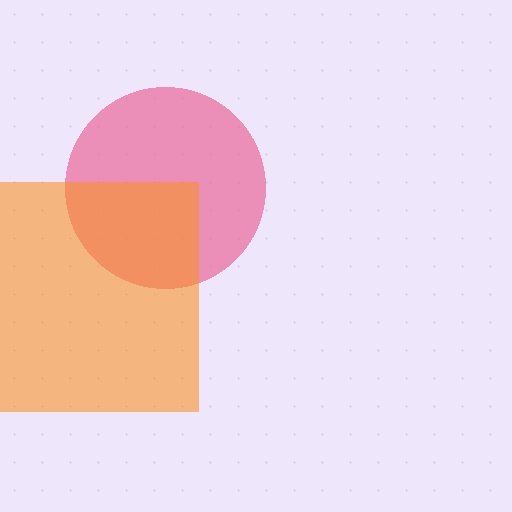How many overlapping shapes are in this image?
There are 2 overlapping shapes in the image.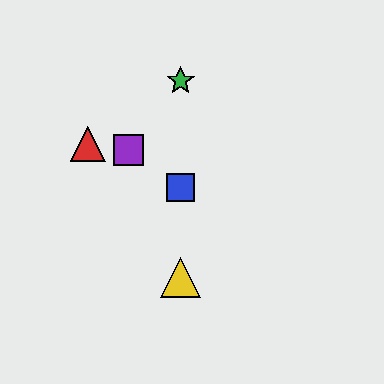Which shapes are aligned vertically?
The blue square, the green star, the yellow triangle are aligned vertically.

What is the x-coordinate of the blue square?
The blue square is at x≈181.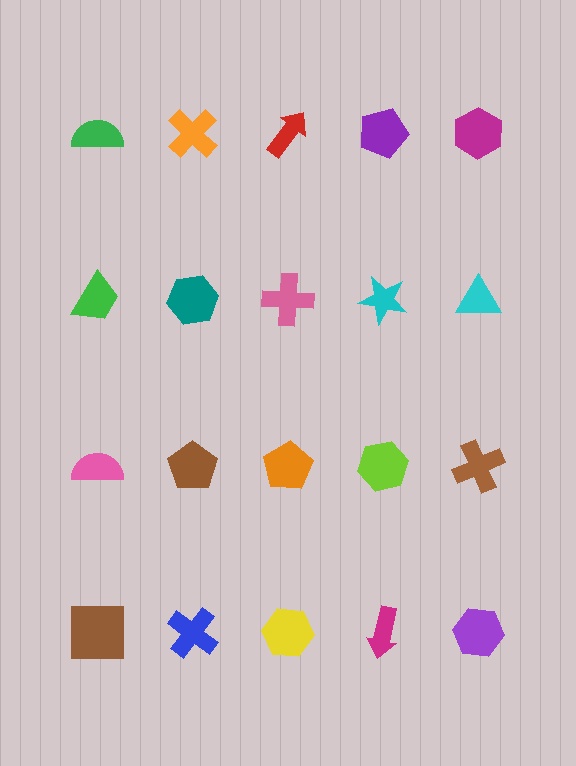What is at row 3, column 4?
A lime hexagon.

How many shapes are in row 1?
5 shapes.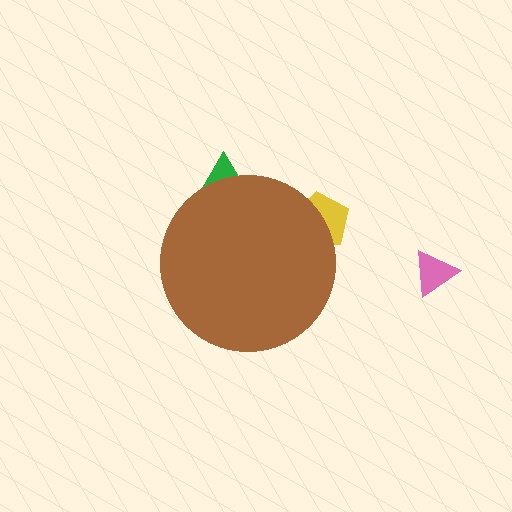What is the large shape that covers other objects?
A brown circle.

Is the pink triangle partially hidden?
No, the pink triangle is fully visible.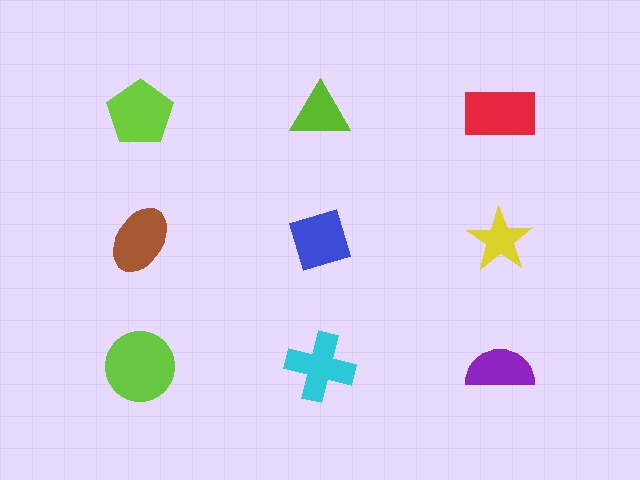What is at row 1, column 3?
A red rectangle.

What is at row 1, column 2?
A lime triangle.